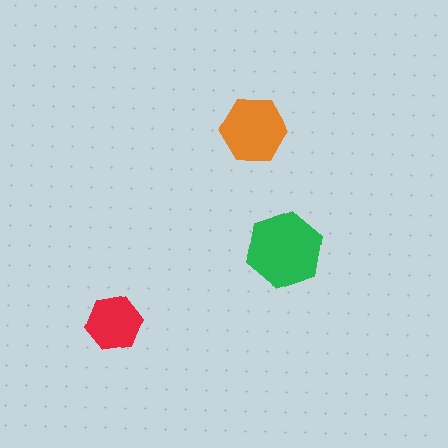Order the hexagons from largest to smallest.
the green one, the orange one, the red one.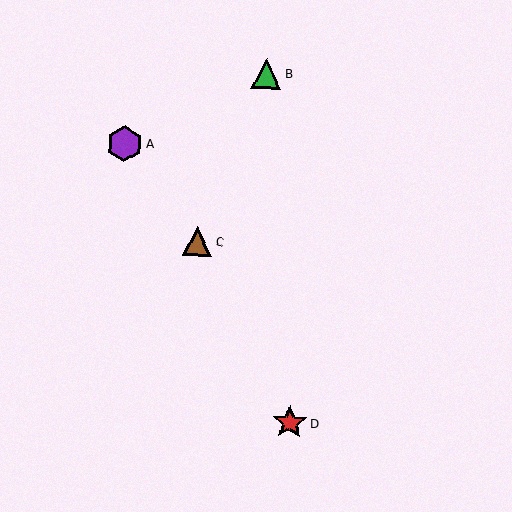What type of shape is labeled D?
Shape D is a red star.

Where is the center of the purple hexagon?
The center of the purple hexagon is at (125, 144).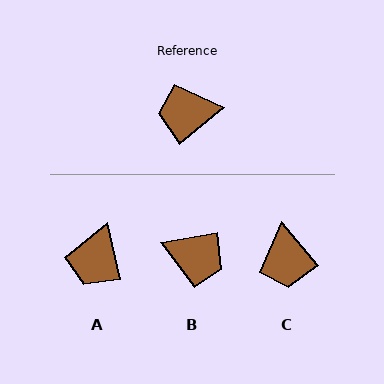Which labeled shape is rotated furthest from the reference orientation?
B, about 152 degrees away.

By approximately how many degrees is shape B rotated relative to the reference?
Approximately 152 degrees counter-clockwise.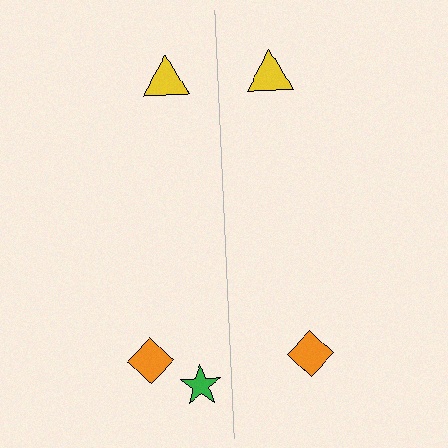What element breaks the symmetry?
A green star is missing from the right side.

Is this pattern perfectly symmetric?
No, the pattern is not perfectly symmetric. A green star is missing from the right side.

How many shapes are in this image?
There are 5 shapes in this image.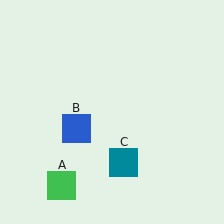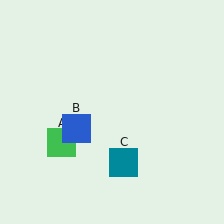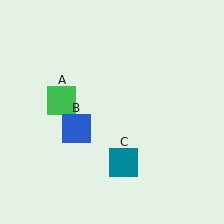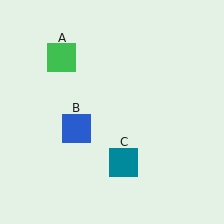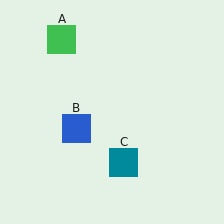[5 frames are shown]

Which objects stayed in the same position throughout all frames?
Blue square (object B) and teal square (object C) remained stationary.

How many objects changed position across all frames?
1 object changed position: green square (object A).